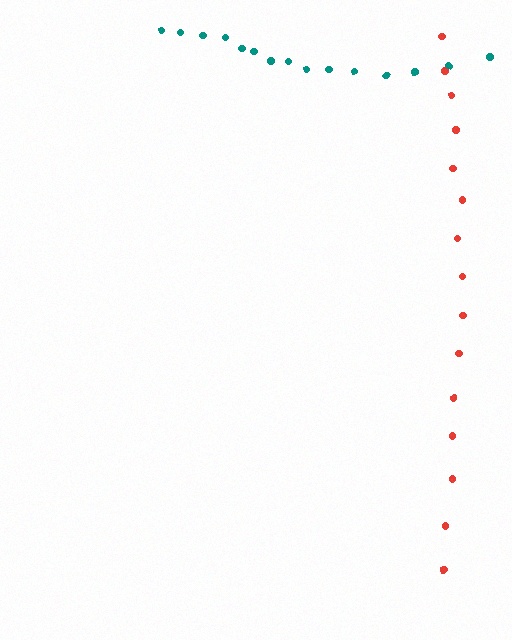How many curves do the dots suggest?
There are 2 distinct paths.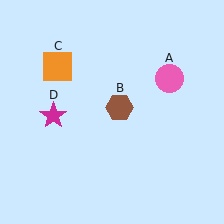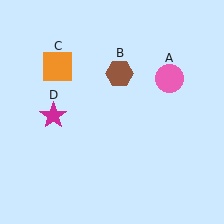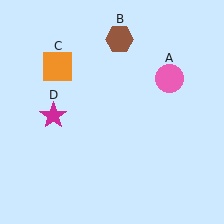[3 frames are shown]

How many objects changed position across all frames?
1 object changed position: brown hexagon (object B).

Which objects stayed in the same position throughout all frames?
Pink circle (object A) and orange square (object C) and magenta star (object D) remained stationary.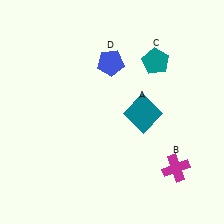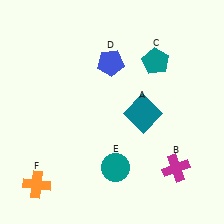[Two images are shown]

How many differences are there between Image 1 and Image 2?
There are 2 differences between the two images.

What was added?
A teal circle (E), an orange cross (F) were added in Image 2.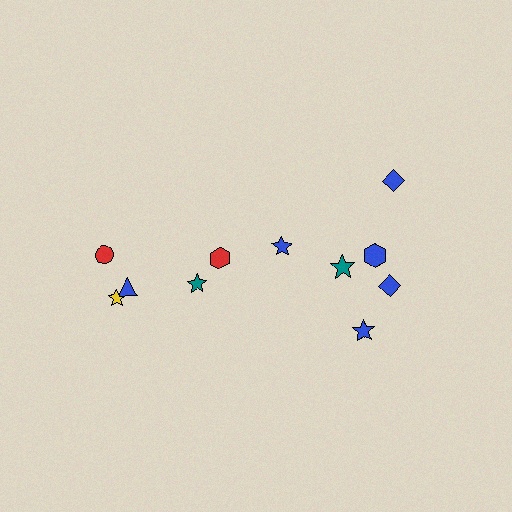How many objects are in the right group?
There are 7 objects.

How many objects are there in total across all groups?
There are 12 objects.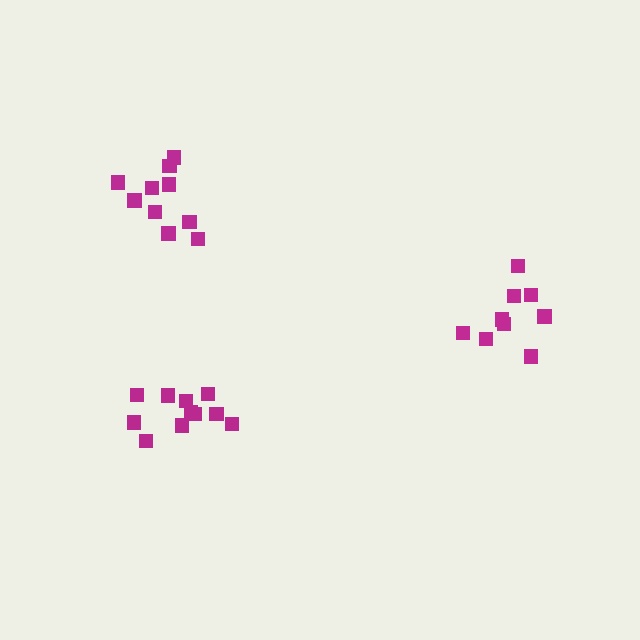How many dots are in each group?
Group 1: 9 dots, Group 2: 11 dots, Group 3: 10 dots (30 total).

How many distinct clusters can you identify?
There are 3 distinct clusters.